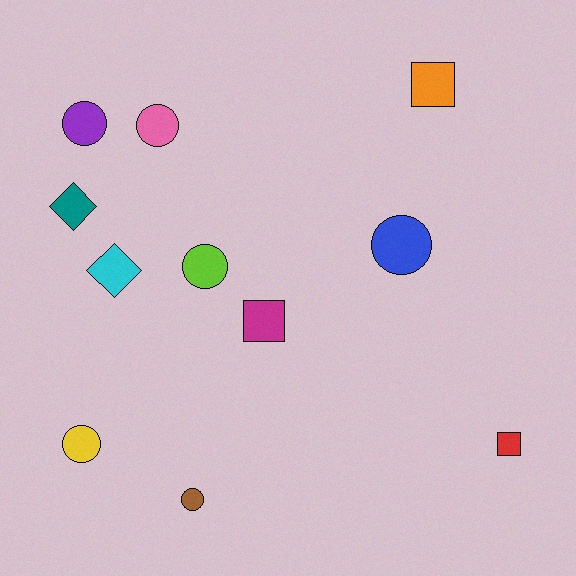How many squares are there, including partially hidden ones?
There are 3 squares.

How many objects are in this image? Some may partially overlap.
There are 11 objects.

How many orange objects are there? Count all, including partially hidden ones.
There is 1 orange object.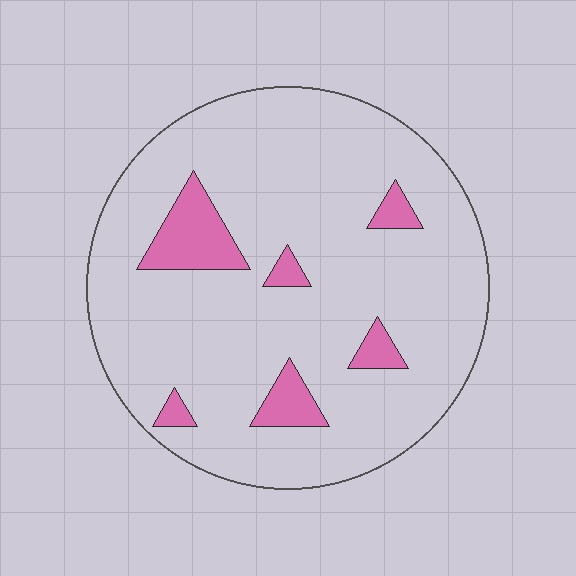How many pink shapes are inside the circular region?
6.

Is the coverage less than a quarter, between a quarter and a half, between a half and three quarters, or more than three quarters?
Less than a quarter.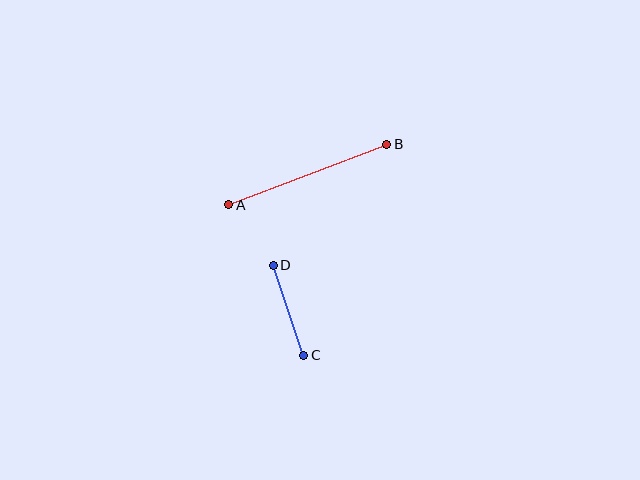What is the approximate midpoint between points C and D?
The midpoint is at approximately (288, 310) pixels.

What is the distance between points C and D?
The distance is approximately 95 pixels.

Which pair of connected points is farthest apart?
Points A and B are farthest apart.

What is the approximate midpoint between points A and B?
The midpoint is at approximately (308, 174) pixels.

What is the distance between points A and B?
The distance is approximately 169 pixels.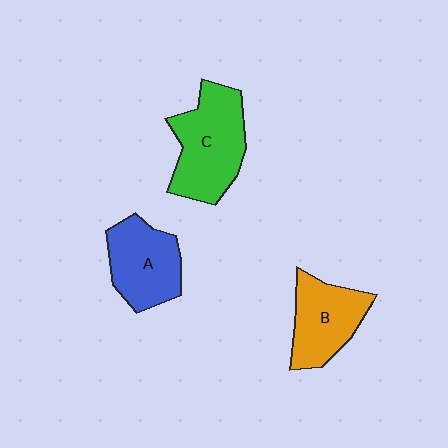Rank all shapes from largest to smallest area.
From largest to smallest: C (green), A (blue), B (orange).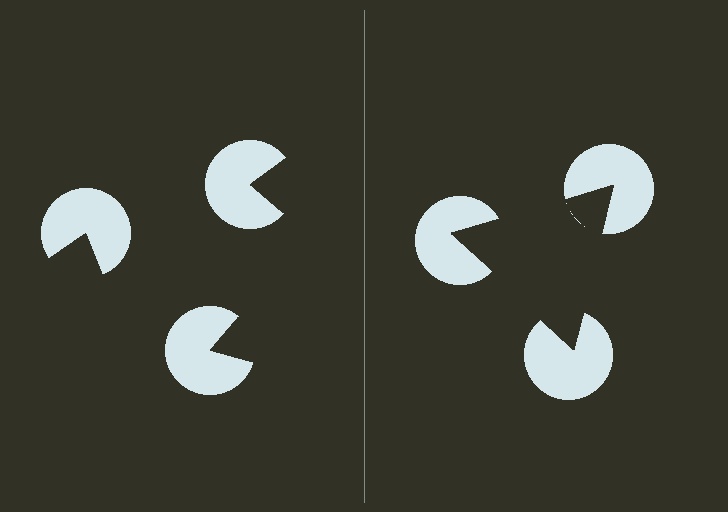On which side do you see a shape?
An illusory triangle appears on the right side. On the left side the wedge cuts are rotated, so no coherent shape forms.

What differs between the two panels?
The pac-man discs are positioned identically on both sides; only the wedge orientations differ. On the right they align to a triangle; on the left they are misaligned.